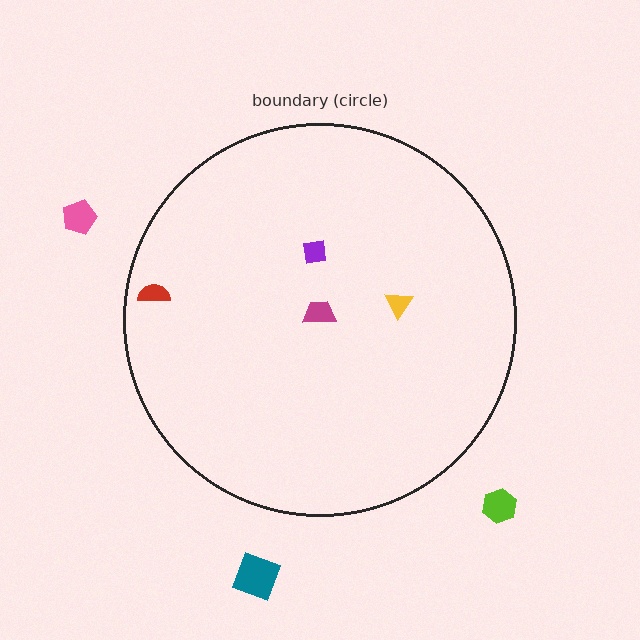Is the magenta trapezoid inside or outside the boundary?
Inside.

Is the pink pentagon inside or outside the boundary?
Outside.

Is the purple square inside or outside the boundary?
Inside.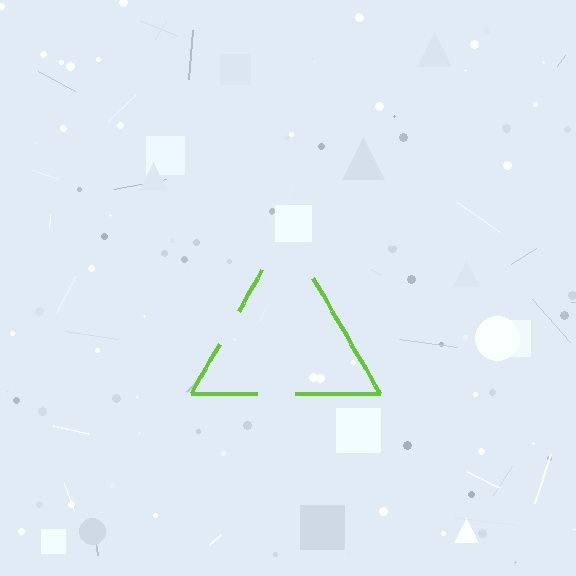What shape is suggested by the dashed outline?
The dashed outline suggests a triangle.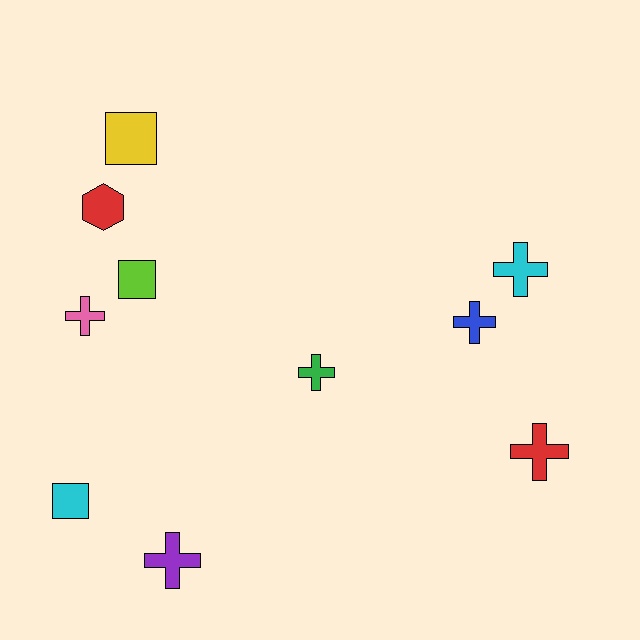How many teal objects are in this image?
There are no teal objects.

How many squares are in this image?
There are 3 squares.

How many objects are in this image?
There are 10 objects.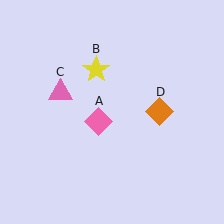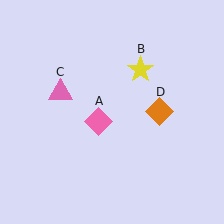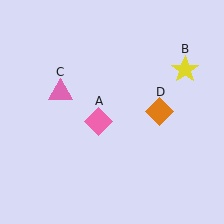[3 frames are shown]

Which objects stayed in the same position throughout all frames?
Pink diamond (object A) and pink triangle (object C) and orange diamond (object D) remained stationary.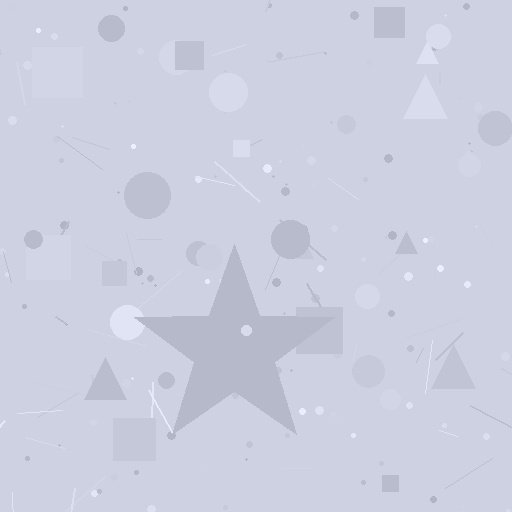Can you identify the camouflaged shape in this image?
The camouflaged shape is a star.